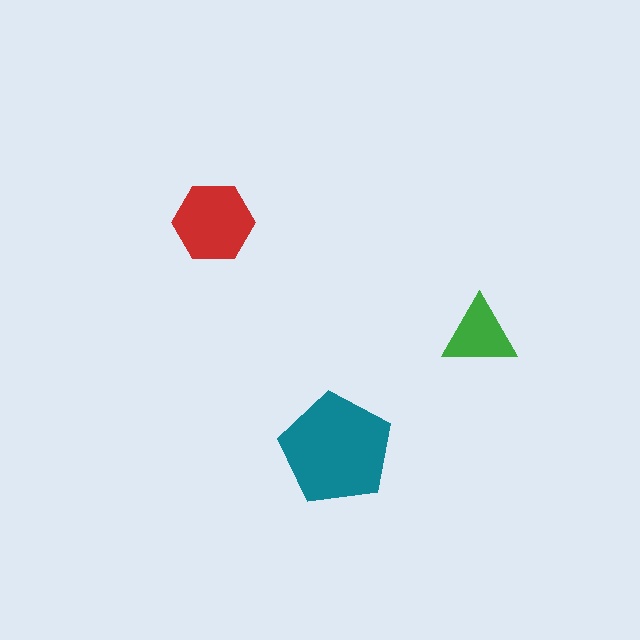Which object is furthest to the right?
The green triangle is rightmost.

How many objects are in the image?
There are 3 objects in the image.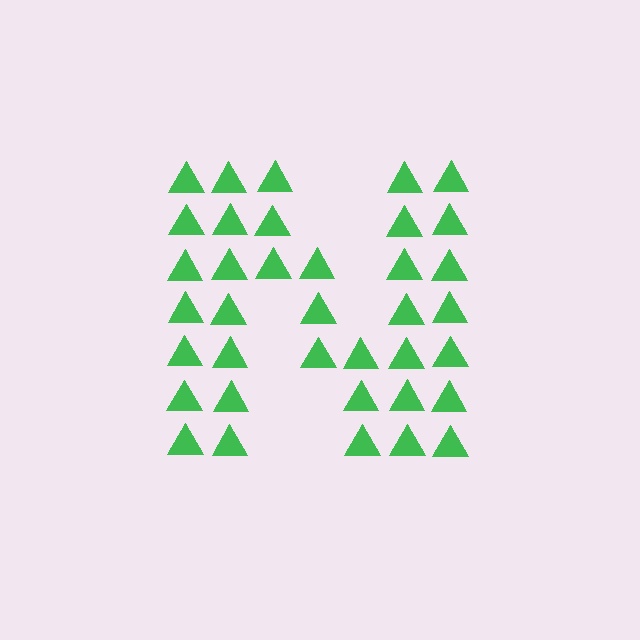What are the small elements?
The small elements are triangles.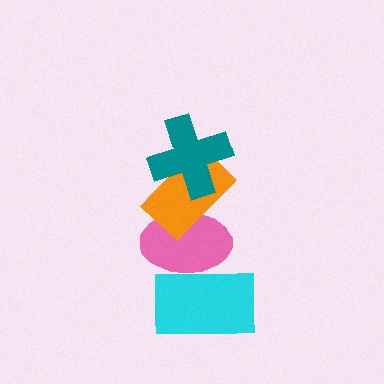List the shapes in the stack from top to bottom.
From top to bottom: the teal cross, the orange rectangle, the pink ellipse, the cyan rectangle.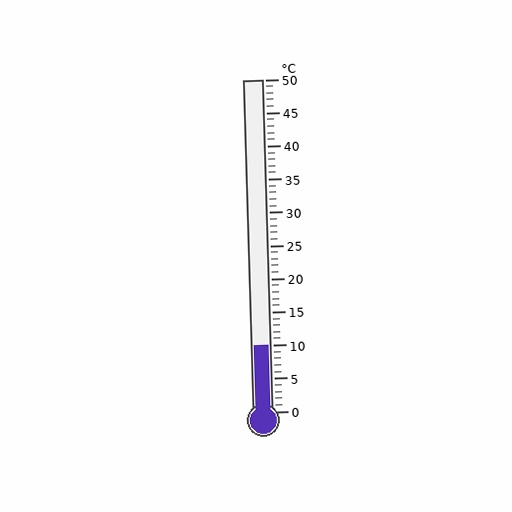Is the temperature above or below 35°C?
The temperature is below 35°C.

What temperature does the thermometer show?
The thermometer shows approximately 10°C.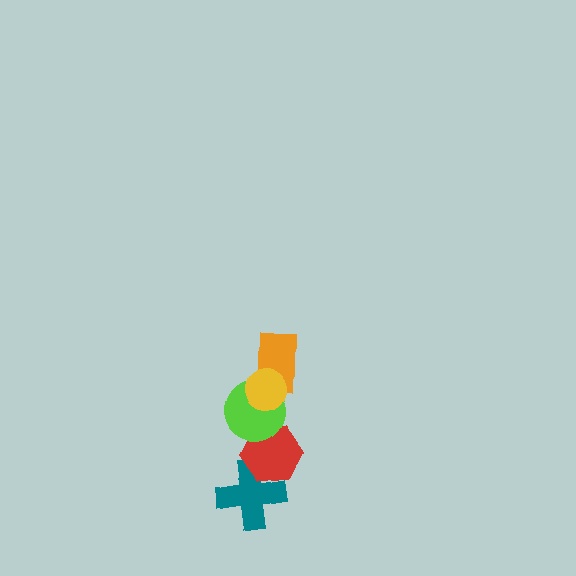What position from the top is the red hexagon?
The red hexagon is 4th from the top.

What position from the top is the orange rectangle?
The orange rectangle is 2nd from the top.